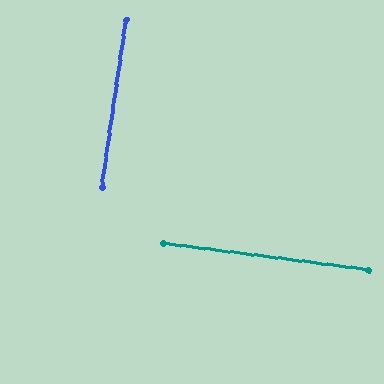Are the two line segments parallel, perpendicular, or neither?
Perpendicular — they meet at approximately 89°.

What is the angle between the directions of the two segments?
Approximately 89 degrees.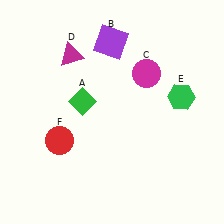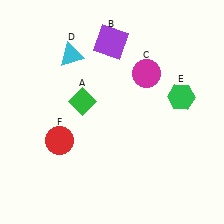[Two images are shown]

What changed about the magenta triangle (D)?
In Image 1, D is magenta. In Image 2, it changed to cyan.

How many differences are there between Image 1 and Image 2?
There is 1 difference between the two images.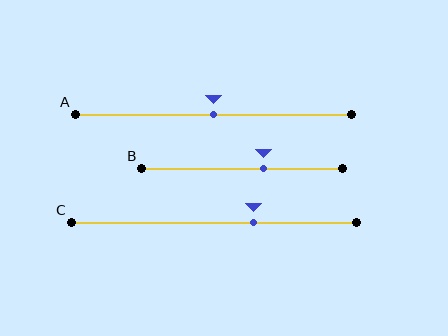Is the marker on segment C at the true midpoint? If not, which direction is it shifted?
No, the marker on segment C is shifted to the right by about 14% of the segment length.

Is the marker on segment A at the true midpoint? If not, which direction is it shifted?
Yes, the marker on segment A is at the true midpoint.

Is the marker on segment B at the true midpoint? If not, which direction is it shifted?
No, the marker on segment B is shifted to the right by about 11% of the segment length.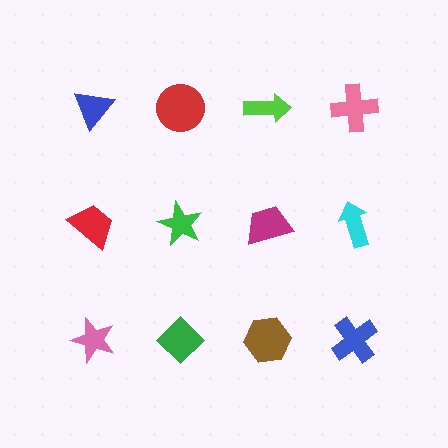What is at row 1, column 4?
A pink cross.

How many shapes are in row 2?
4 shapes.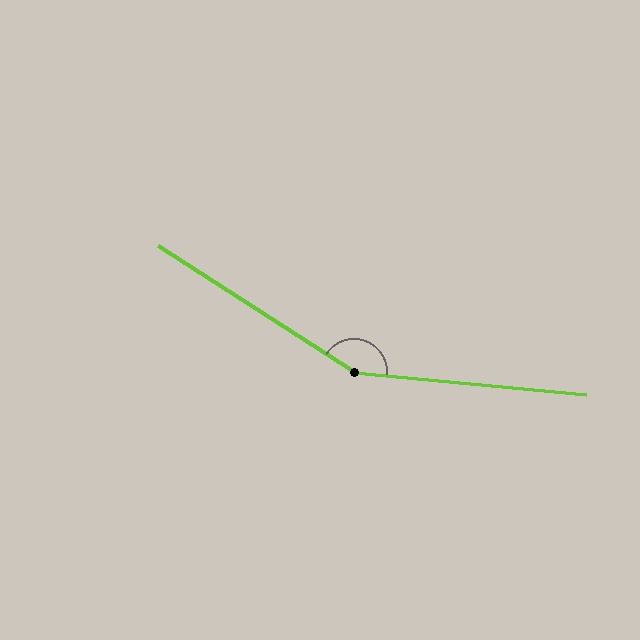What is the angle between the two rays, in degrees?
Approximately 153 degrees.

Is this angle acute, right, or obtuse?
It is obtuse.